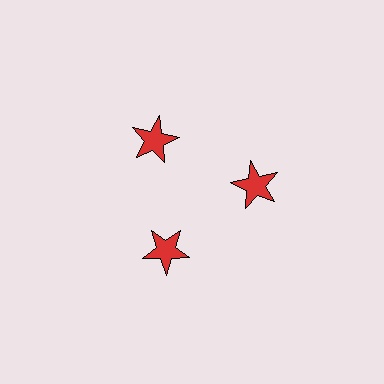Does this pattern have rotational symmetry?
Yes, this pattern has 3-fold rotational symmetry. It looks the same after rotating 120 degrees around the center.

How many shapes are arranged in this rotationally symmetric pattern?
There are 3 shapes, arranged in 3 groups of 1.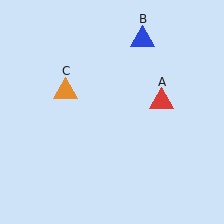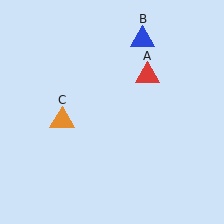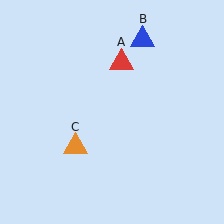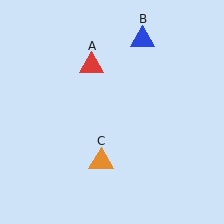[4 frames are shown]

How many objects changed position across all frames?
2 objects changed position: red triangle (object A), orange triangle (object C).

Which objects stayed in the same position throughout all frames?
Blue triangle (object B) remained stationary.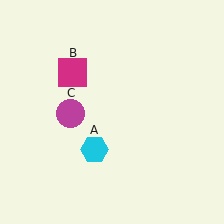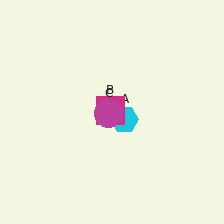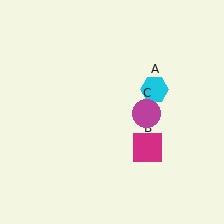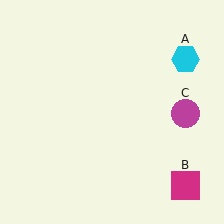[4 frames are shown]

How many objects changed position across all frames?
3 objects changed position: cyan hexagon (object A), magenta square (object B), magenta circle (object C).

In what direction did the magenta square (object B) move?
The magenta square (object B) moved down and to the right.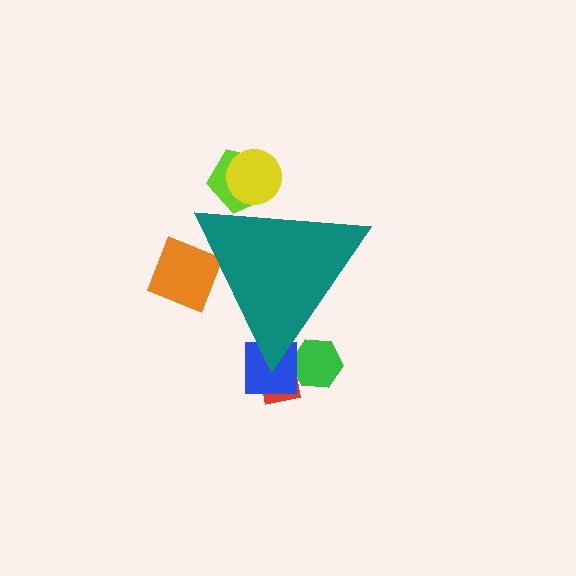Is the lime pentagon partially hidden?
Yes, the lime pentagon is partially hidden behind the teal triangle.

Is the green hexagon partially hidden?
Yes, the green hexagon is partially hidden behind the teal triangle.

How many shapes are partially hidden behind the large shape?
6 shapes are partially hidden.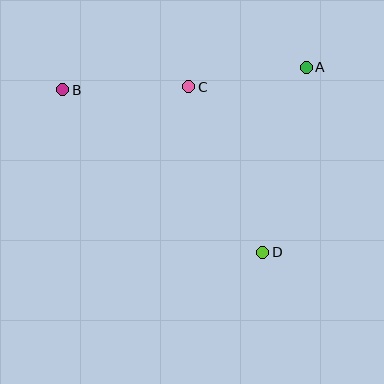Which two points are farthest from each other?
Points B and D are farthest from each other.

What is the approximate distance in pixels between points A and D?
The distance between A and D is approximately 190 pixels.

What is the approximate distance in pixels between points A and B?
The distance between A and B is approximately 244 pixels.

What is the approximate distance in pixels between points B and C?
The distance between B and C is approximately 126 pixels.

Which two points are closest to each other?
Points A and C are closest to each other.